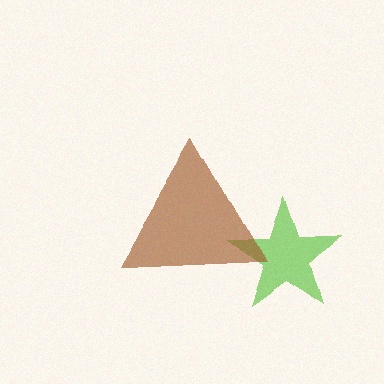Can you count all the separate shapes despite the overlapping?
Yes, there are 2 separate shapes.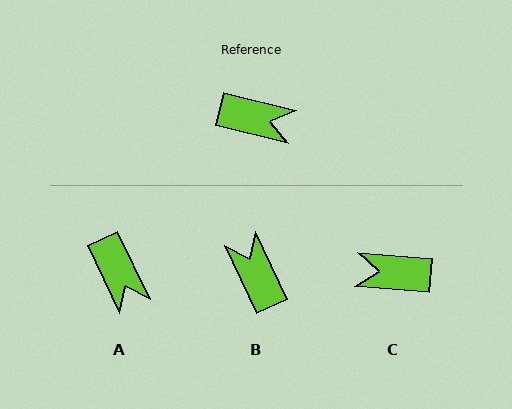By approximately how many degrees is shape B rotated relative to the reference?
Approximately 129 degrees counter-clockwise.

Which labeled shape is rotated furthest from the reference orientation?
C, about 172 degrees away.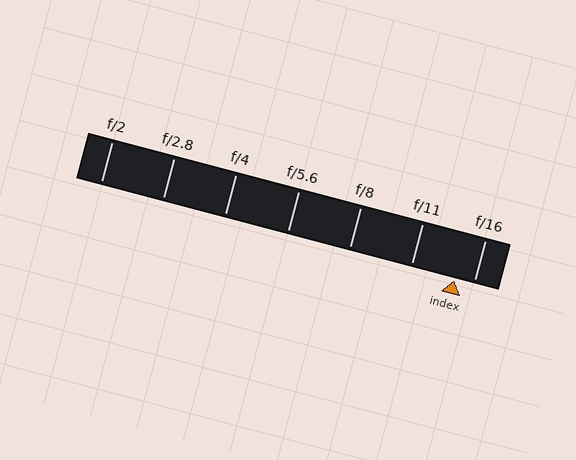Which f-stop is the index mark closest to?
The index mark is closest to f/16.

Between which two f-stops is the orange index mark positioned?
The index mark is between f/11 and f/16.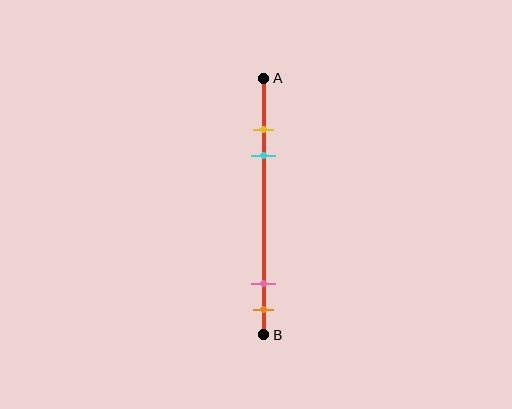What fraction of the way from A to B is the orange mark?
The orange mark is approximately 90% (0.9) of the way from A to B.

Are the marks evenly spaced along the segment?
No, the marks are not evenly spaced.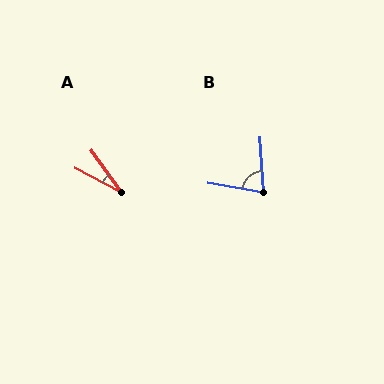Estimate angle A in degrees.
Approximately 27 degrees.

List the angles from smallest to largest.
A (27°), B (77°).